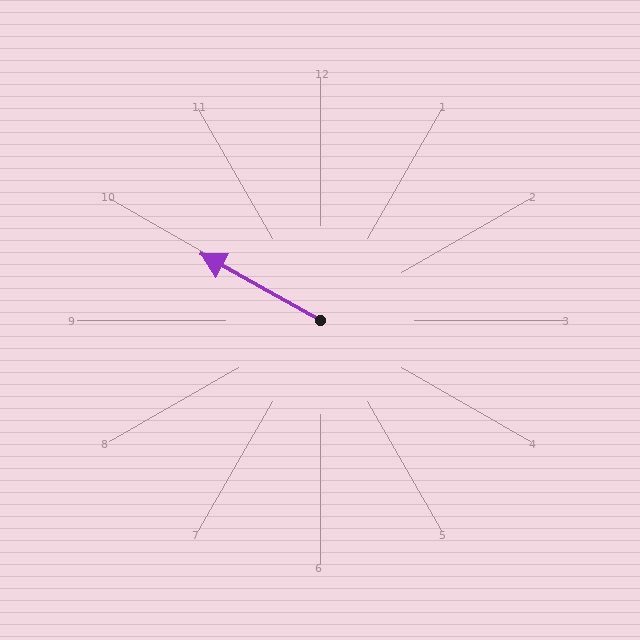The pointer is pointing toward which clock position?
Roughly 10 o'clock.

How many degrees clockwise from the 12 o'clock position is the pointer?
Approximately 299 degrees.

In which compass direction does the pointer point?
Northwest.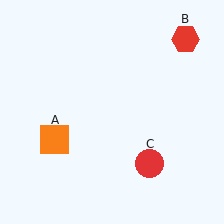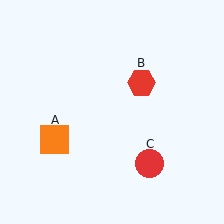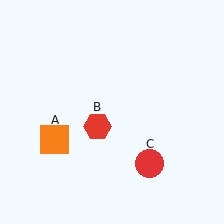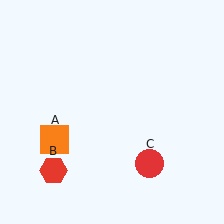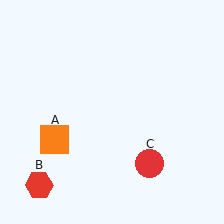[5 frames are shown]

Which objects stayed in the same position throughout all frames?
Orange square (object A) and red circle (object C) remained stationary.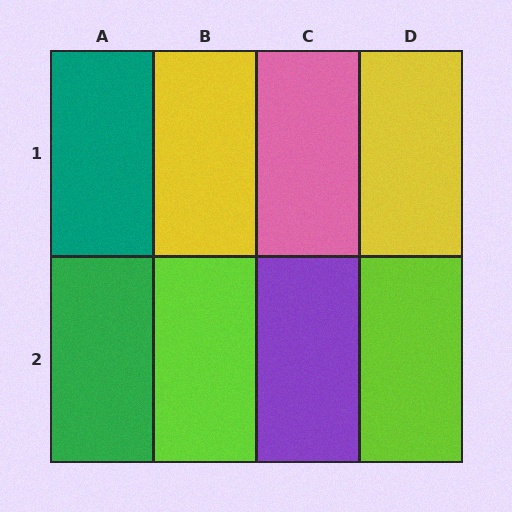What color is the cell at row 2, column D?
Lime.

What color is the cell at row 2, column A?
Green.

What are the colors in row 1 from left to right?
Teal, yellow, pink, yellow.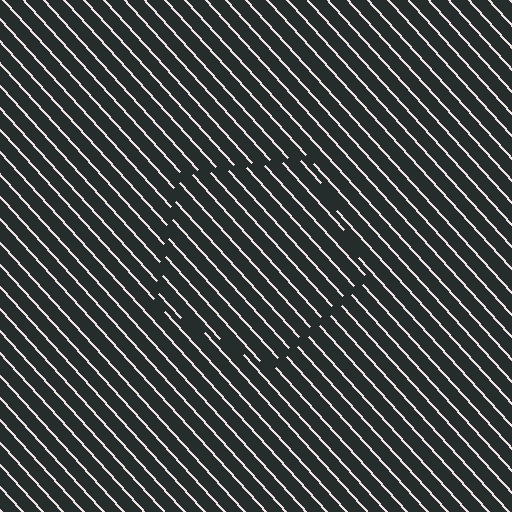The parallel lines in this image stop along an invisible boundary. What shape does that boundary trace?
An illusory pentagon. The interior of the shape contains the same grating, shifted by half a period — the contour is defined by the phase discontinuity where line-ends from the inner and outer gratings abut.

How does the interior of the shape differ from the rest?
The interior of the shape contains the same grating, shifted by half a period — the contour is defined by the phase discontinuity where line-ends from the inner and outer gratings abut.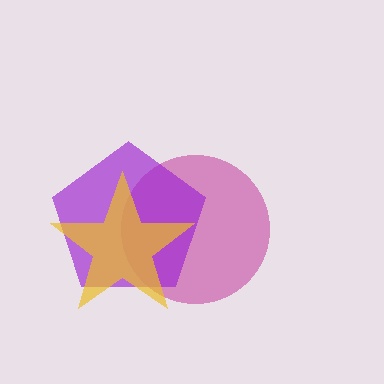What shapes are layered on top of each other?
The layered shapes are: a magenta circle, a purple pentagon, a yellow star.